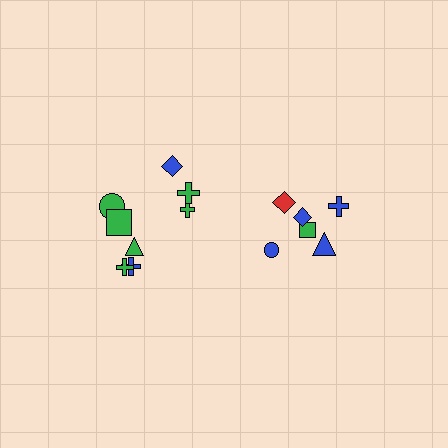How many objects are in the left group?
There are 8 objects.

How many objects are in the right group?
There are 6 objects.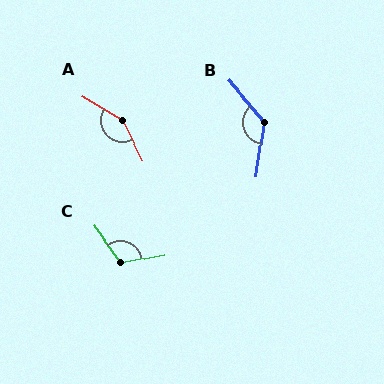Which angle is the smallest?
C, at approximately 115 degrees.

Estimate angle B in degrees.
Approximately 132 degrees.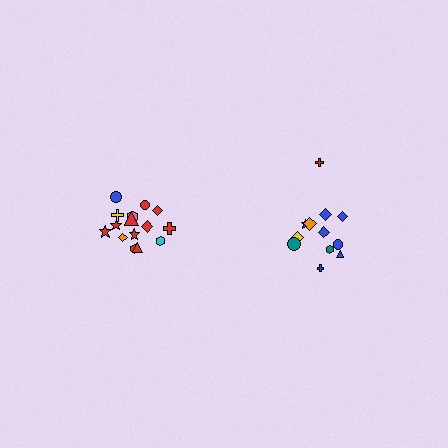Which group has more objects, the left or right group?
The left group.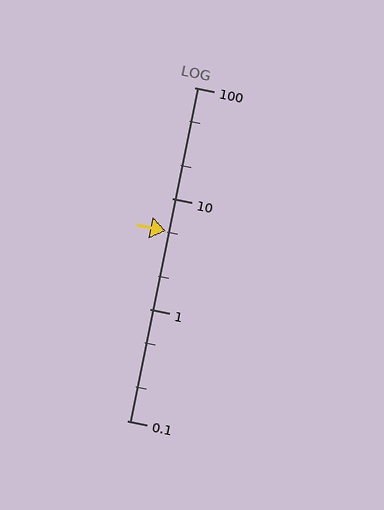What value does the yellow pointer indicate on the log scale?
The pointer indicates approximately 5.1.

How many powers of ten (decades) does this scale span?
The scale spans 3 decades, from 0.1 to 100.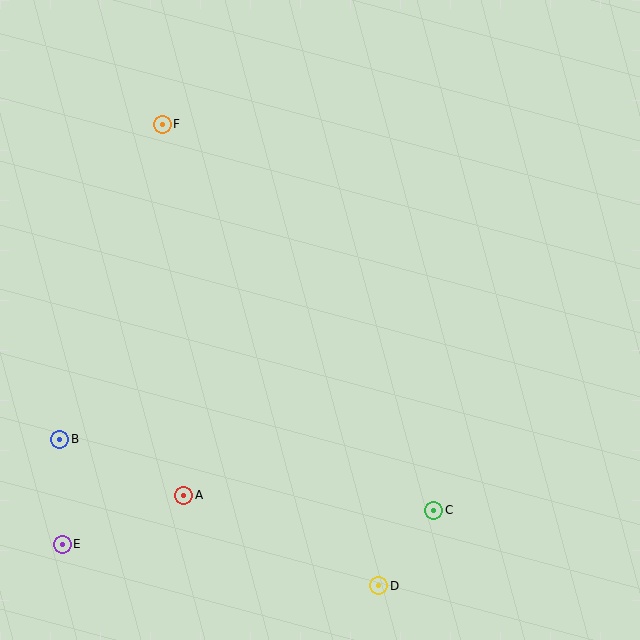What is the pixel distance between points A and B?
The distance between A and B is 136 pixels.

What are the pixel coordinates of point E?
Point E is at (62, 544).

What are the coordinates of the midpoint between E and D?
The midpoint between E and D is at (221, 565).